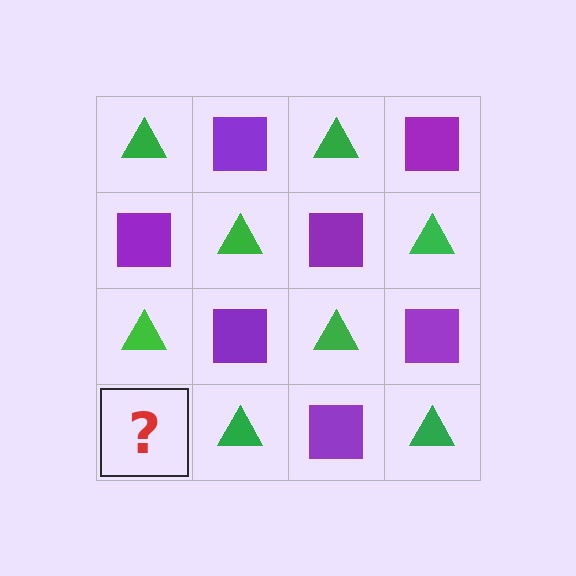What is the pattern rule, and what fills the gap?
The rule is that it alternates green triangle and purple square in a checkerboard pattern. The gap should be filled with a purple square.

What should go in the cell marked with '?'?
The missing cell should contain a purple square.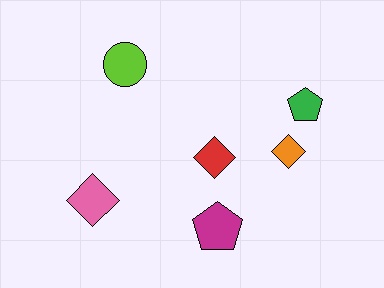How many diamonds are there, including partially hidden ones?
There are 3 diamonds.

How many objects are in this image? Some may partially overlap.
There are 6 objects.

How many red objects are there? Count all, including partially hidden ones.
There is 1 red object.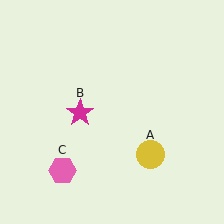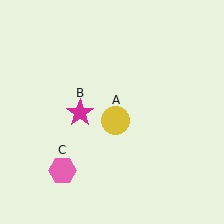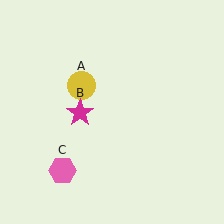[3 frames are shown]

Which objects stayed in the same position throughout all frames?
Magenta star (object B) and pink hexagon (object C) remained stationary.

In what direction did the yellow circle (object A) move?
The yellow circle (object A) moved up and to the left.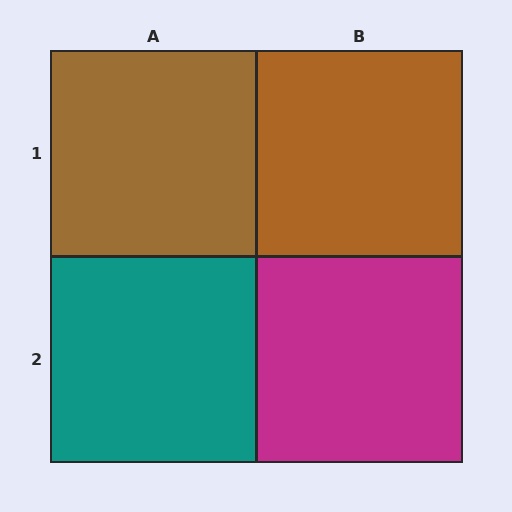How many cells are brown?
2 cells are brown.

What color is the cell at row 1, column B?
Brown.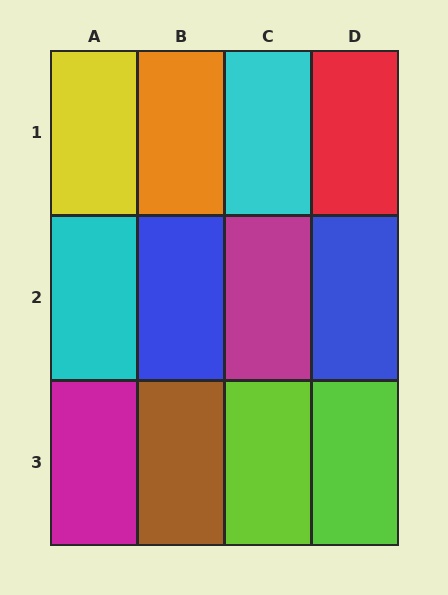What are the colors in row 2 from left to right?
Cyan, blue, magenta, blue.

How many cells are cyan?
2 cells are cyan.